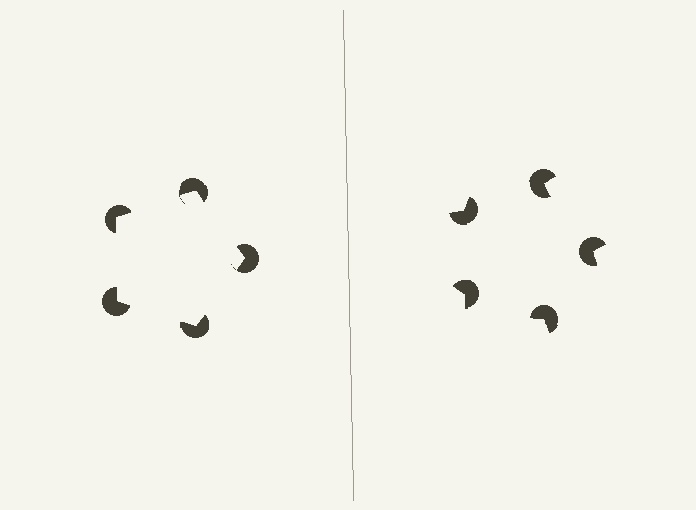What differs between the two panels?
The pac-man discs are positioned identically on both sides; only the wedge orientations differ. On the left they align to a pentagon; on the right they are misaligned.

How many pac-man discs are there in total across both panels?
10 — 5 on each side.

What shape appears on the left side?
An illusory pentagon.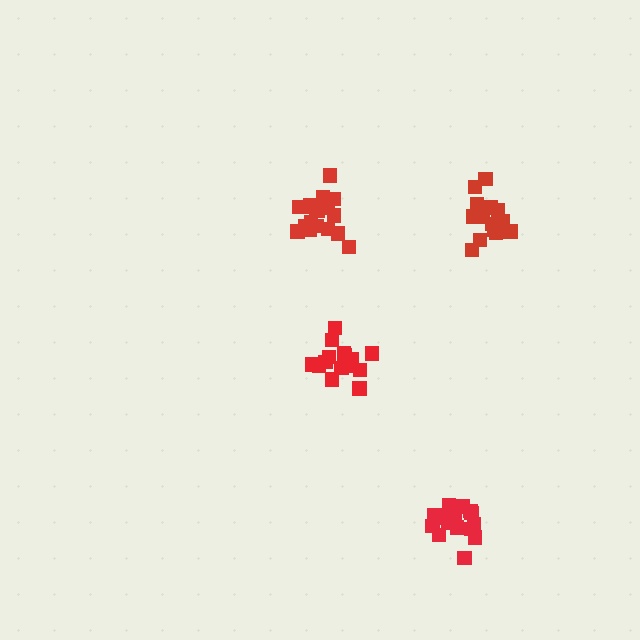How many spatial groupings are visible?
There are 4 spatial groupings.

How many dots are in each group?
Group 1: 15 dots, Group 2: 18 dots, Group 3: 15 dots, Group 4: 20 dots (68 total).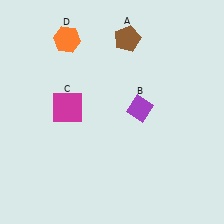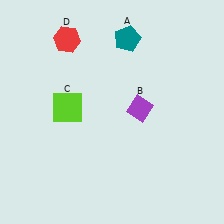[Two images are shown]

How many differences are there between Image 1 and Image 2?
There are 3 differences between the two images.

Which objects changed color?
A changed from brown to teal. C changed from magenta to lime. D changed from orange to red.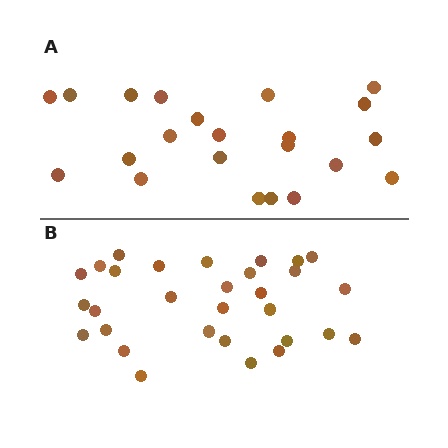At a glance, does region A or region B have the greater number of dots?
Region B (the bottom region) has more dots.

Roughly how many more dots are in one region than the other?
Region B has roughly 8 or so more dots than region A.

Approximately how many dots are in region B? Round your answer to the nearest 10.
About 30 dots.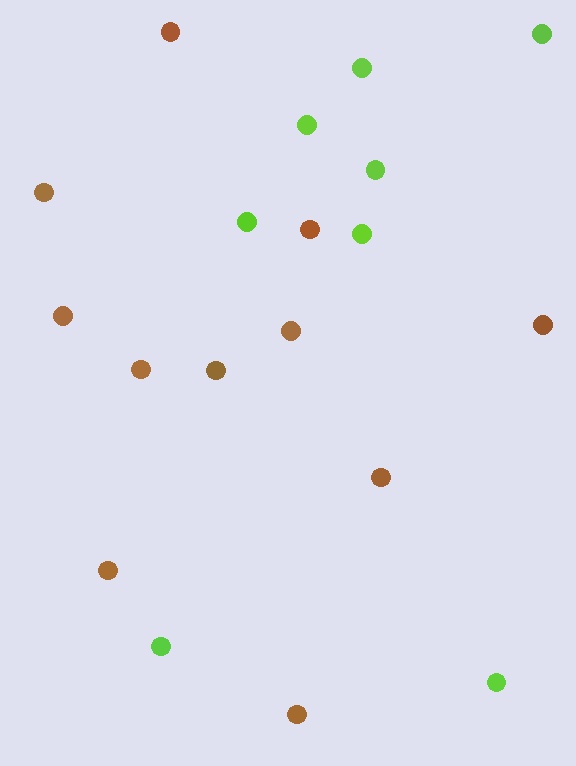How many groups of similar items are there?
There are 2 groups: one group of brown circles (11) and one group of lime circles (8).